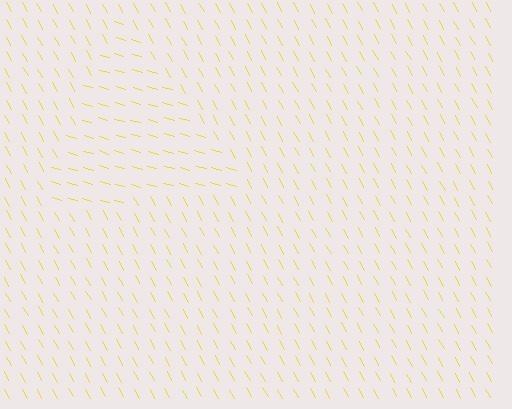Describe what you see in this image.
The image is filled with small yellow line segments. A triangle region in the image has lines oriented differently from the surrounding lines, creating a visible texture boundary.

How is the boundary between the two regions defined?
The boundary is defined purely by a change in line orientation (approximately 45 degrees difference). All lines are the same color and thickness.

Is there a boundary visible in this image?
Yes, there is a texture boundary formed by a change in line orientation.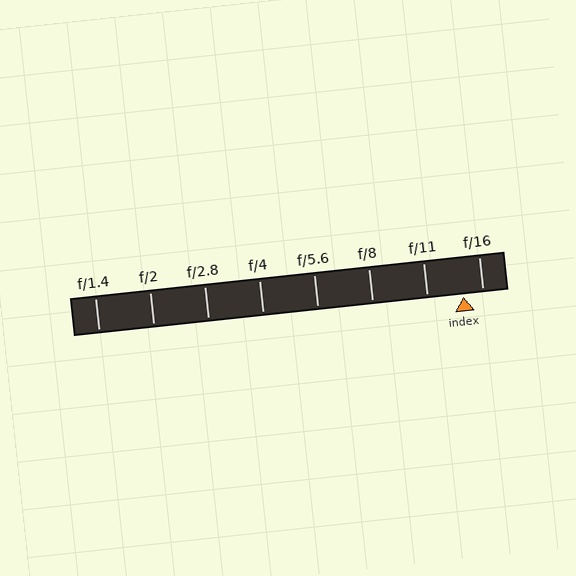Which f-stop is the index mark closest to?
The index mark is closest to f/16.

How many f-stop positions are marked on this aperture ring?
There are 8 f-stop positions marked.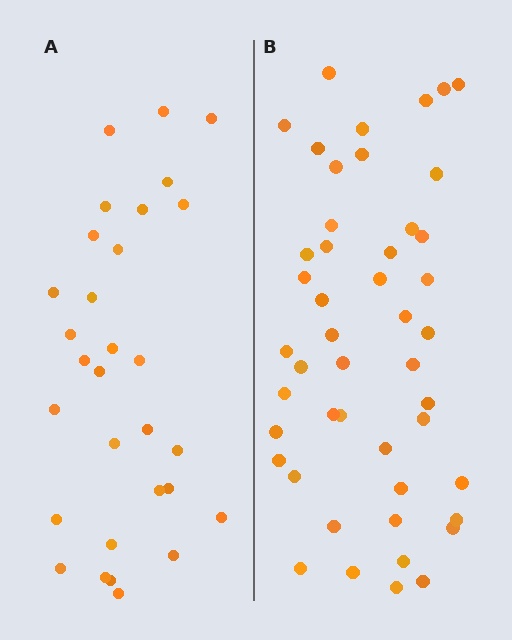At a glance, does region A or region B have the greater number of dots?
Region B (the right region) has more dots.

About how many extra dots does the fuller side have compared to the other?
Region B has approximately 15 more dots than region A.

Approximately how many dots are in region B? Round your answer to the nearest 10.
About 50 dots. (The exact count is 47, which rounds to 50.)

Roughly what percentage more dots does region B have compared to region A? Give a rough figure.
About 55% more.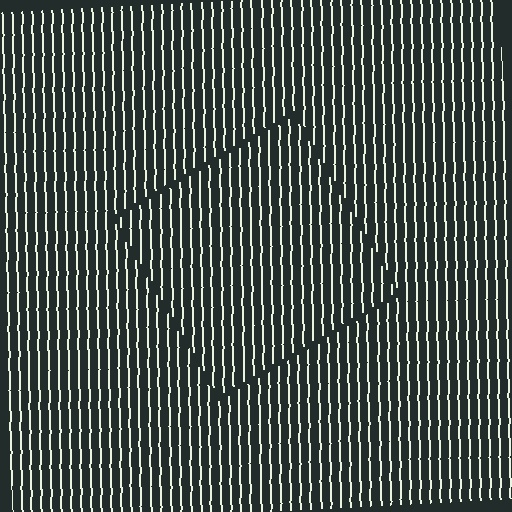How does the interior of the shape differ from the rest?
The interior of the shape contains the same grating, shifted by half a period — the contour is defined by the phase discontinuity where line-ends from the inner and outer gratings abut.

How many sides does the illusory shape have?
4 sides — the line-ends trace a square.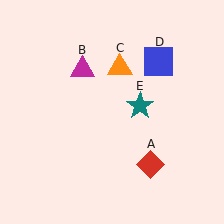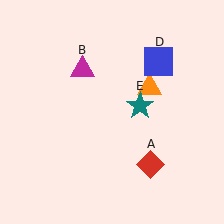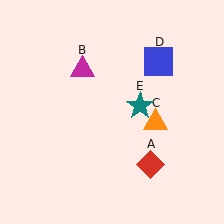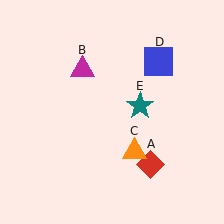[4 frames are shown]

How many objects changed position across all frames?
1 object changed position: orange triangle (object C).